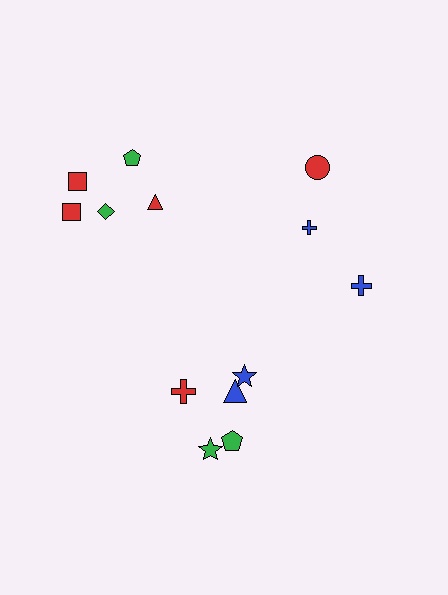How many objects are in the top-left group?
There are 5 objects.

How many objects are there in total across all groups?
There are 13 objects.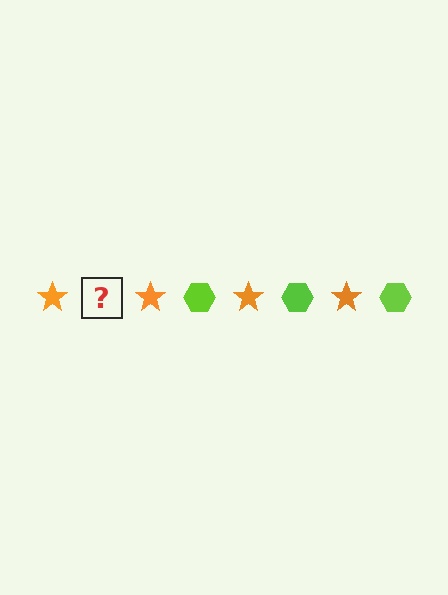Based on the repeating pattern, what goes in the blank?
The blank should be a lime hexagon.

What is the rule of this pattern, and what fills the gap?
The rule is that the pattern alternates between orange star and lime hexagon. The gap should be filled with a lime hexagon.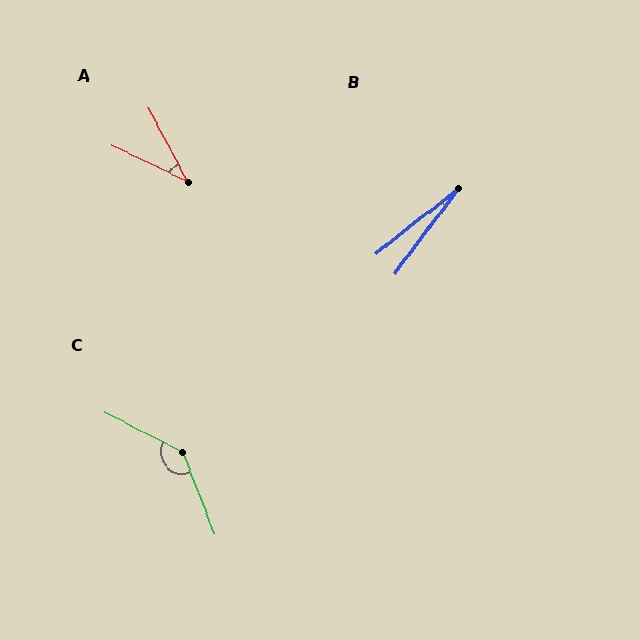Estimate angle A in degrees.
Approximately 36 degrees.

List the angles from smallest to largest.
B (15°), A (36°), C (138°).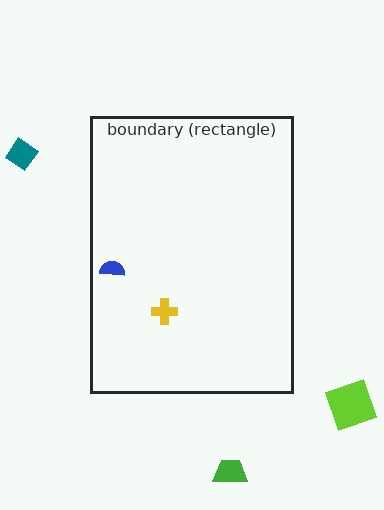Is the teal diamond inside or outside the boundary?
Outside.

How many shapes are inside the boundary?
2 inside, 3 outside.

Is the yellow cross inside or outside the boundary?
Inside.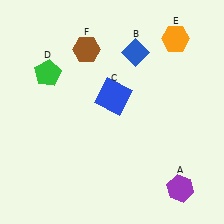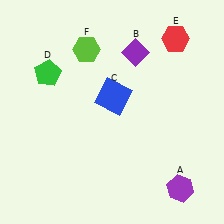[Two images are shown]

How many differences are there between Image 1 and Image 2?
There are 3 differences between the two images.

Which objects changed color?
B changed from blue to purple. E changed from orange to red. F changed from brown to lime.